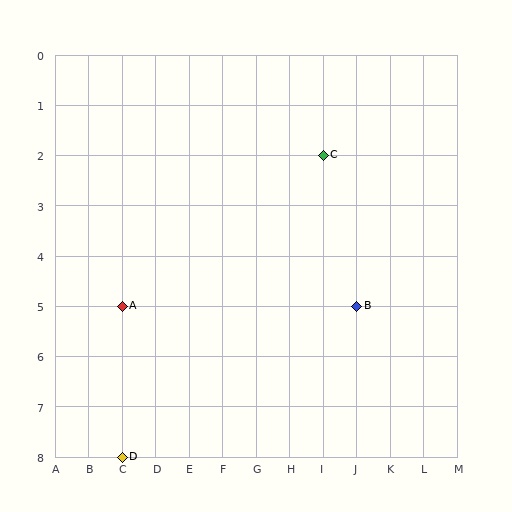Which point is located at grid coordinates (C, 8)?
Point D is at (C, 8).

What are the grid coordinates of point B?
Point B is at grid coordinates (J, 5).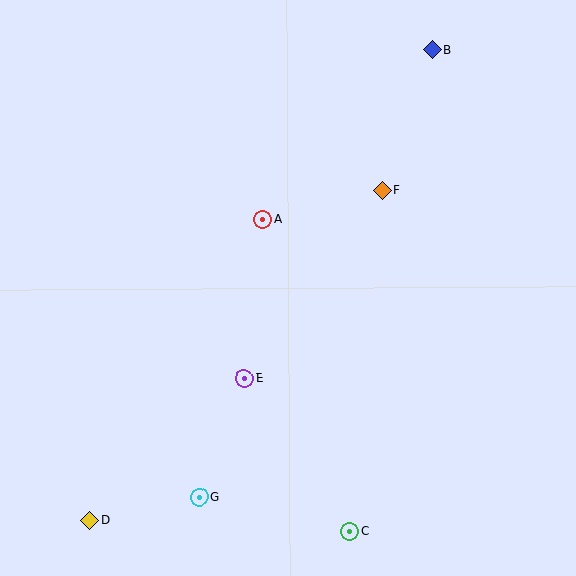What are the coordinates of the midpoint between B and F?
The midpoint between B and F is at (407, 120).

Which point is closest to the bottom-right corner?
Point C is closest to the bottom-right corner.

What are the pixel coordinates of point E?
Point E is at (244, 379).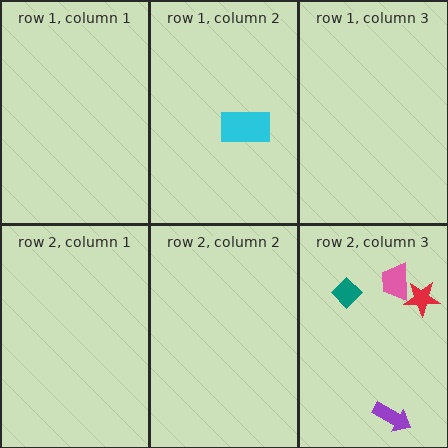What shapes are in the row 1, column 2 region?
The cyan rectangle.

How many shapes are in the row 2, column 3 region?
4.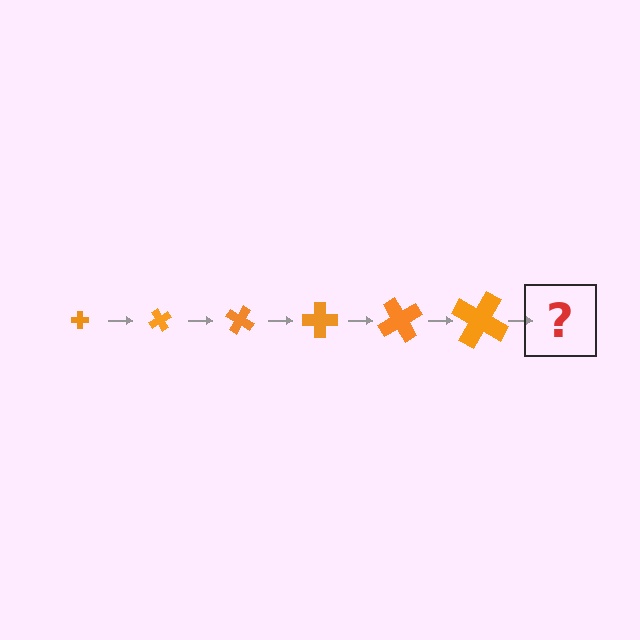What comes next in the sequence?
The next element should be a cross, larger than the previous one and rotated 360 degrees from the start.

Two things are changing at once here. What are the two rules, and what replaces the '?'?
The two rules are that the cross grows larger each step and it rotates 60 degrees each step. The '?' should be a cross, larger than the previous one and rotated 360 degrees from the start.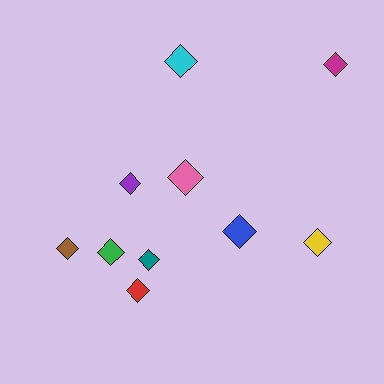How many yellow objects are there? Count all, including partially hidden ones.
There is 1 yellow object.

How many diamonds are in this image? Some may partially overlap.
There are 10 diamonds.